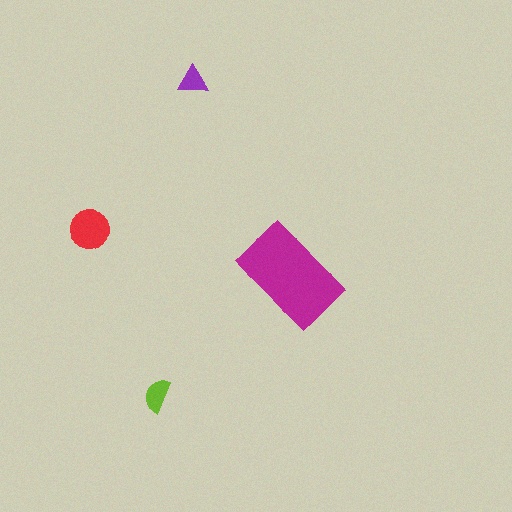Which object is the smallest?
The purple triangle.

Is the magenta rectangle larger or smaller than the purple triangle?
Larger.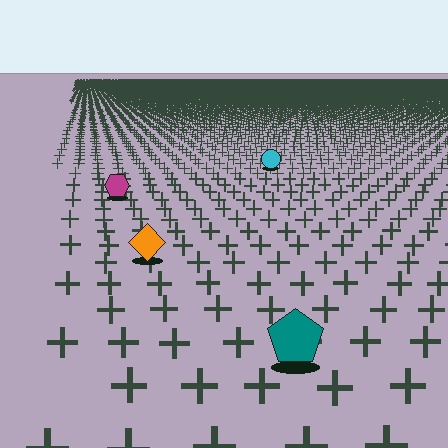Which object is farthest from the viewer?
The cyan circle is farthest from the viewer. It appears smaller and the ground texture around it is denser.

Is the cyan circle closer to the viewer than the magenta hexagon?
No. The magenta hexagon is closer — you can tell from the texture gradient: the ground texture is coarser near it.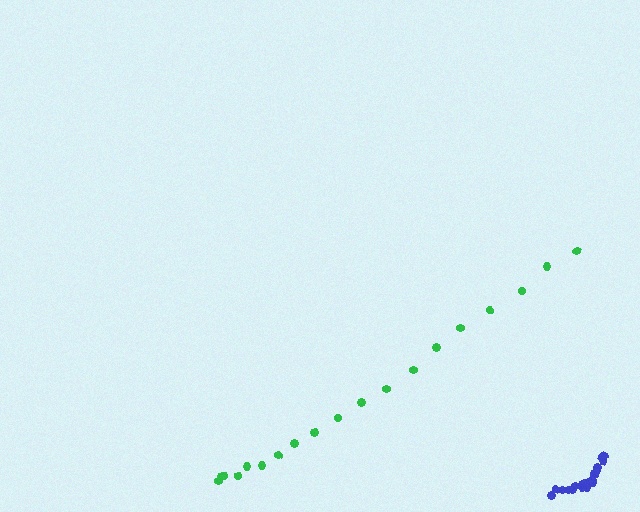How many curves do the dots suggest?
There are 2 distinct paths.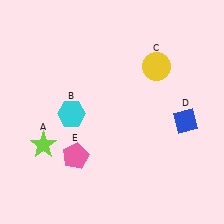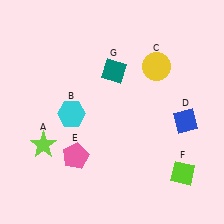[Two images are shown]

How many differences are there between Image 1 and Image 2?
There are 2 differences between the two images.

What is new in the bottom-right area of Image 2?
A lime diamond (F) was added in the bottom-right area of Image 2.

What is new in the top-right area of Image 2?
A teal diamond (G) was added in the top-right area of Image 2.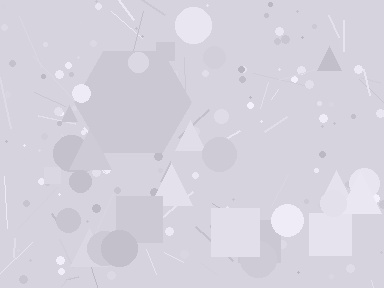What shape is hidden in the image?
A hexagon is hidden in the image.